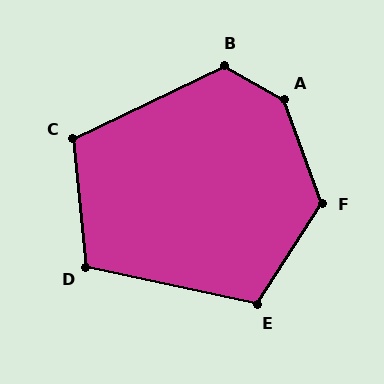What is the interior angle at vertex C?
Approximately 110 degrees (obtuse).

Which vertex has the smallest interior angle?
D, at approximately 108 degrees.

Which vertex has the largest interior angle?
A, at approximately 140 degrees.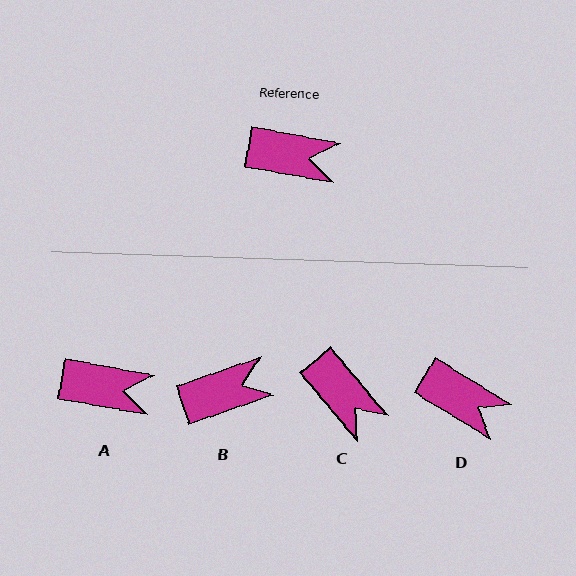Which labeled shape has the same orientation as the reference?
A.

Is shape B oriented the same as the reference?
No, it is off by about 30 degrees.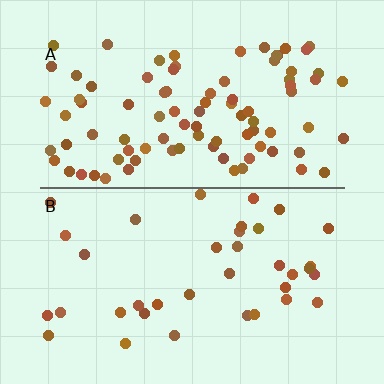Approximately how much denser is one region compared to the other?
Approximately 2.5× — region A over region B.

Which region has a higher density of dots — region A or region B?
A (the top).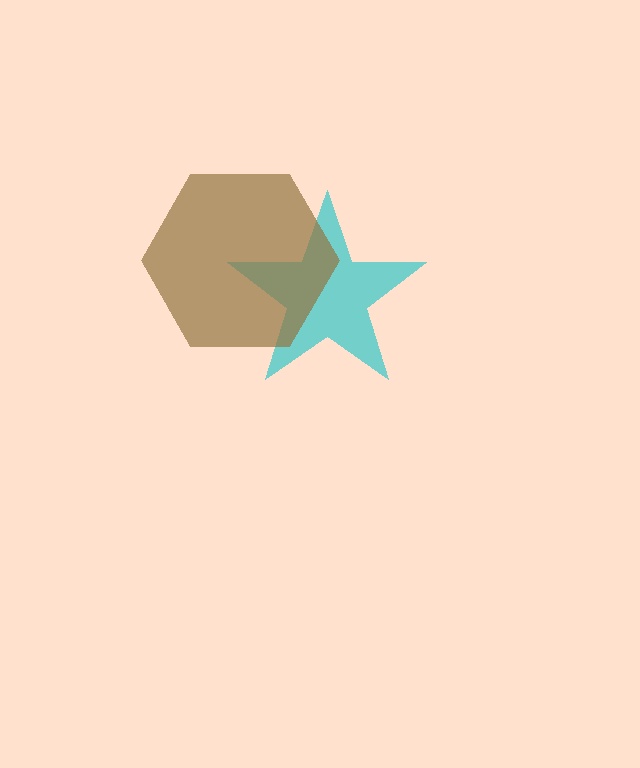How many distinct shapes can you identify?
There are 2 distinct shapes: a cyan star, a brown hexagon.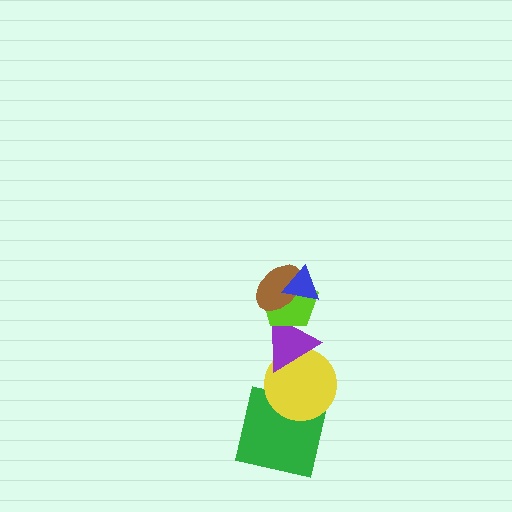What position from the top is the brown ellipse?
The brown ellipse is 2nd from the top.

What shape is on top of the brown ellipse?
The blue triangle is on top of the brown ellipse.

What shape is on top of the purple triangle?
The lime pentagon is on top of the purple triangle.